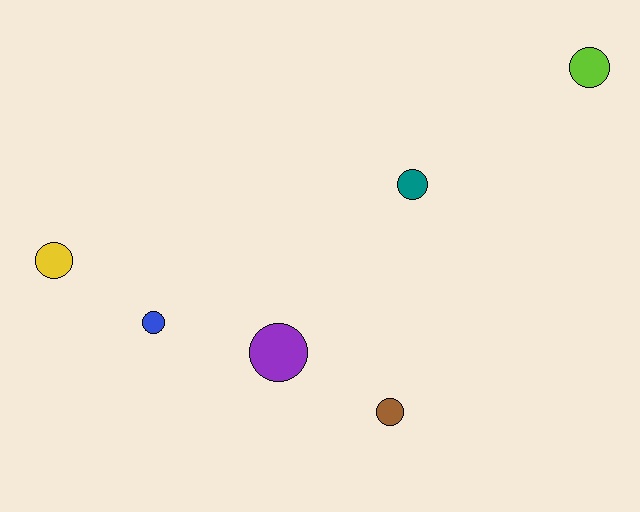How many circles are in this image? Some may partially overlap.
There are 6 circles.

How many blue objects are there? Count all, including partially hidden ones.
There is 1 blue object.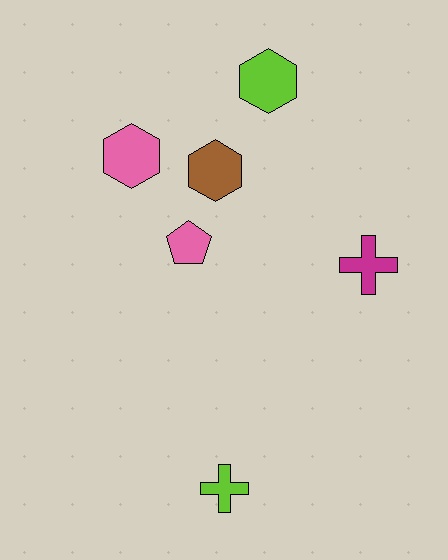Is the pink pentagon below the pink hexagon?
Yes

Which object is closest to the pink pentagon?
The brown hexagon is closest to the pink pentagon.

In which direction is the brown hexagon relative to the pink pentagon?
The brown hexagon is above the pink pentagon.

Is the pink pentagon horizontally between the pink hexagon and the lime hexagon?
Yes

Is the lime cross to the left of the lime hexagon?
Yes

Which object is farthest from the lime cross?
The lime hexagon is farthest from the lime cross.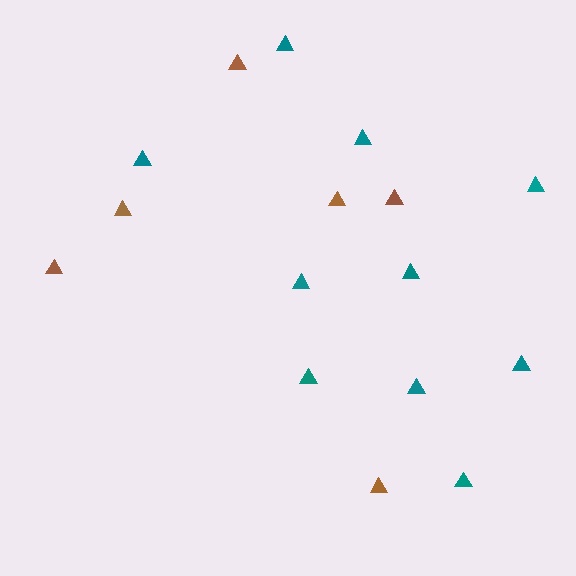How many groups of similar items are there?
There are 2 groups: one group of brown triangles (6) and one group of teal triangles (10).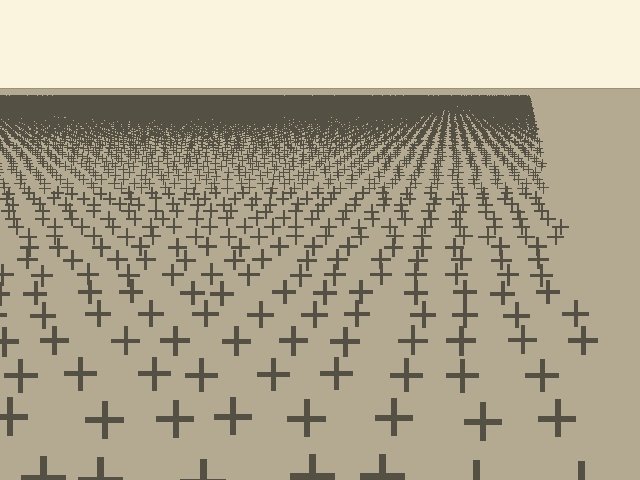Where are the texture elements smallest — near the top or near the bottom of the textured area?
Near the top.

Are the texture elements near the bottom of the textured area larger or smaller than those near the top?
Larger. Near the bottom, elements are closer to the viewer and appear at a bigger on-screen size.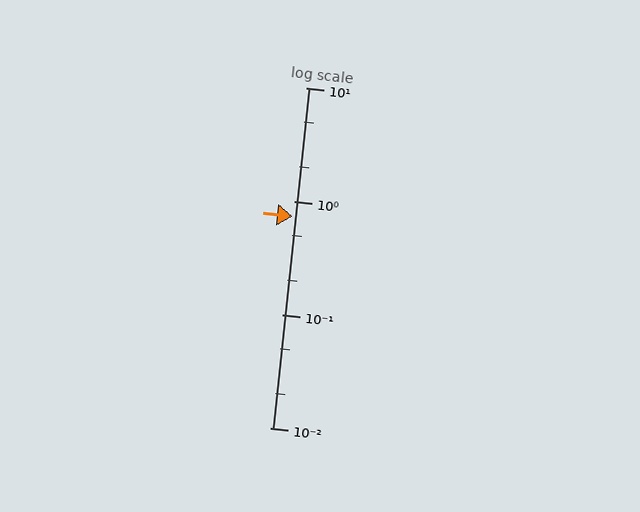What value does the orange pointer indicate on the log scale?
The pointer indicates approximately 0.73.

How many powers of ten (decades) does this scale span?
The scale spans 3 decades, from 0.01 to 10.